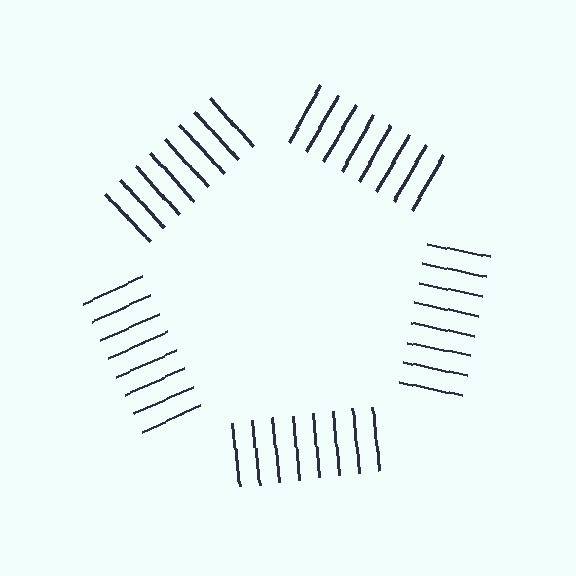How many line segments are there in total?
40 — 8 along each of the 5 edges.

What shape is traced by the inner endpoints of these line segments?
An illusory pentagon — the line segments terminate on its edges but no continuous stroke is drawn.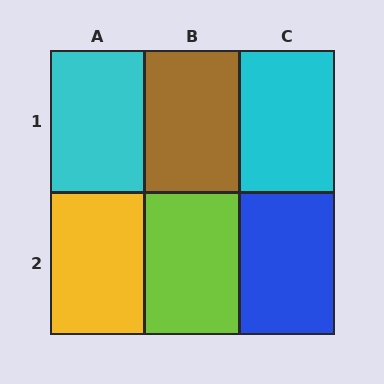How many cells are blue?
1 cell is blue.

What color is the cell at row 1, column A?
Cyan.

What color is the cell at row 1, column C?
Cyan.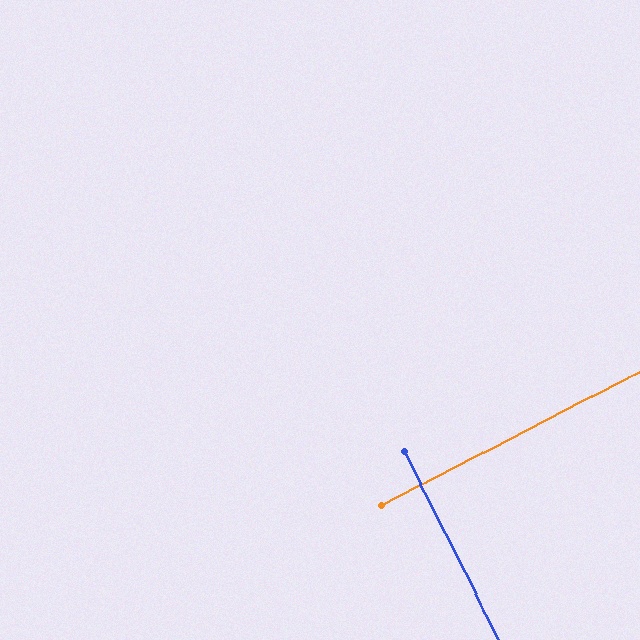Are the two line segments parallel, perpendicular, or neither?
Perpendicular — they meet at approximately 89°.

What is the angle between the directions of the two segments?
Approximately 89 degrees.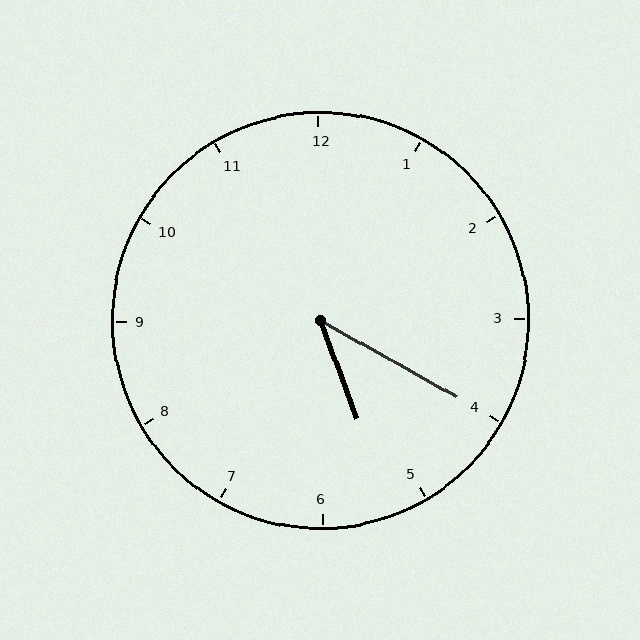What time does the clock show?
5:20.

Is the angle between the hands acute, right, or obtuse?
It is acute.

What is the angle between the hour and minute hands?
Approximately 40 degrees.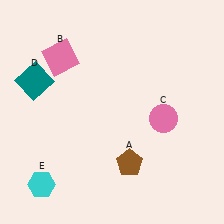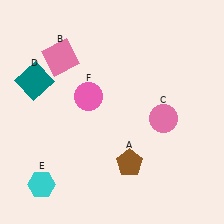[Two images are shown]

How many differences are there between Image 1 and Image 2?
There is 1 difference between the two images.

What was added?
A pink circle (F) was added in Image 2.